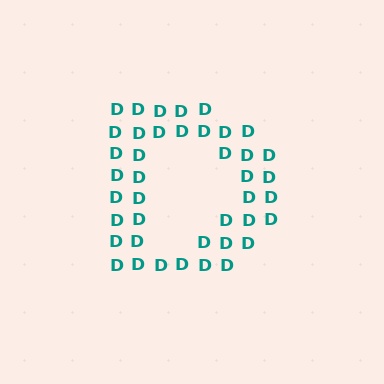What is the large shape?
The large shape is the letter D.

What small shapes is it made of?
It is made of small letter D's.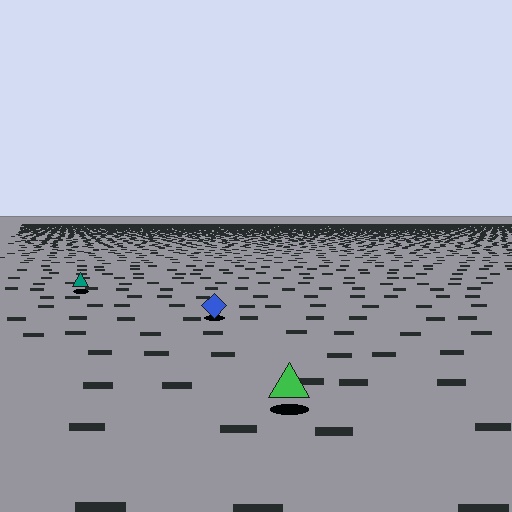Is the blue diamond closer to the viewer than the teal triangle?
Yes. The blue diamond is closer — you can tell from the texture gradient: the ground texture is coarser near it.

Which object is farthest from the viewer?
The teal triangle is farthest from the viewer. It appears smaller and the ground texture around it is denser.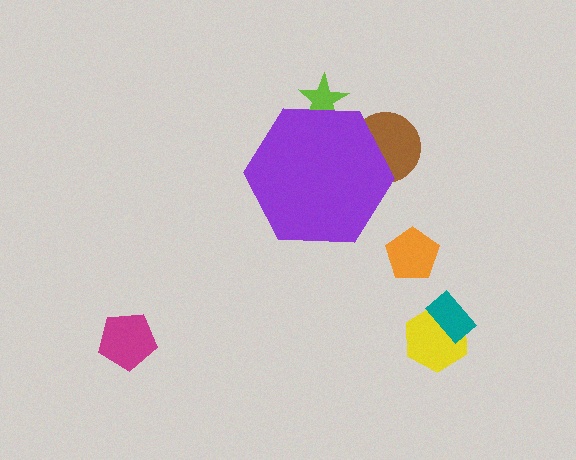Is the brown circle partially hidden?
Yes, the brown circle is partially hidden behind the purple hexagon.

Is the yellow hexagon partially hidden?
No, the yellow hexagon is fully visible.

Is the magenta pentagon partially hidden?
No, the magenta pentagon is fully visible.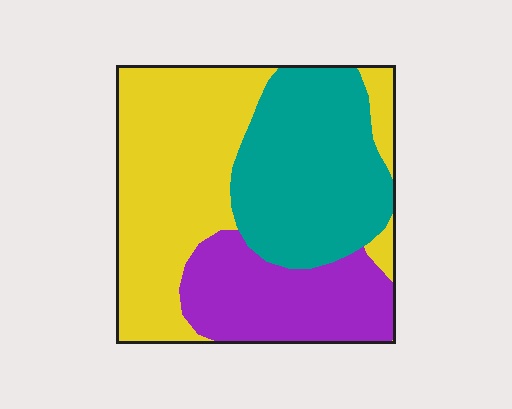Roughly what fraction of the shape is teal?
Teal covers 33% of the shape.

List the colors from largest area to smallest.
From largest to smallest: yellow, teal, purple.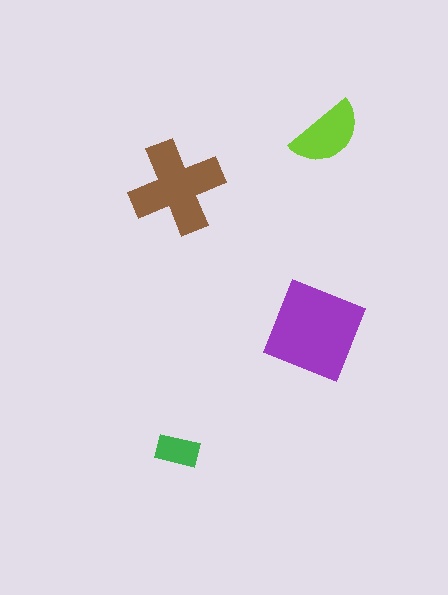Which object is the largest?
The purple square.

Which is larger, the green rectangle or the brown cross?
The brown cross.